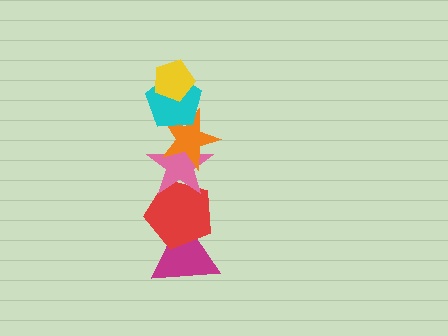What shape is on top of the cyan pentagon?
The yellow pentagon is on top of the cyan pentagon.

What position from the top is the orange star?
The orange star is 3rd from the top.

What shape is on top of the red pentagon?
The pink star is on top of the red pentagon.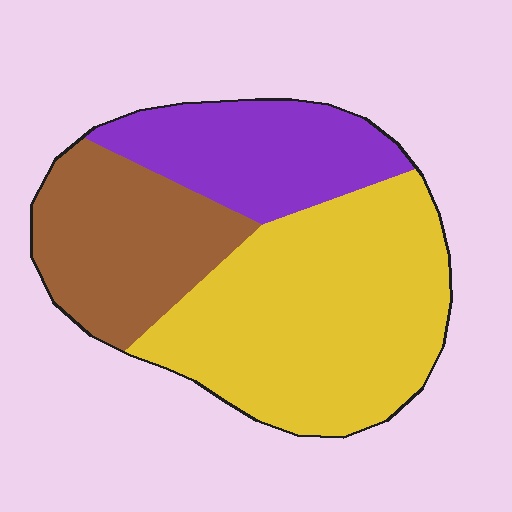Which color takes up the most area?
Yellow, at roughly 50%.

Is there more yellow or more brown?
Yellow.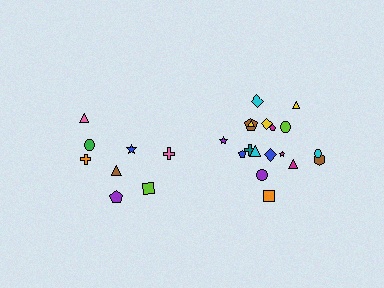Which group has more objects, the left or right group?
The right group.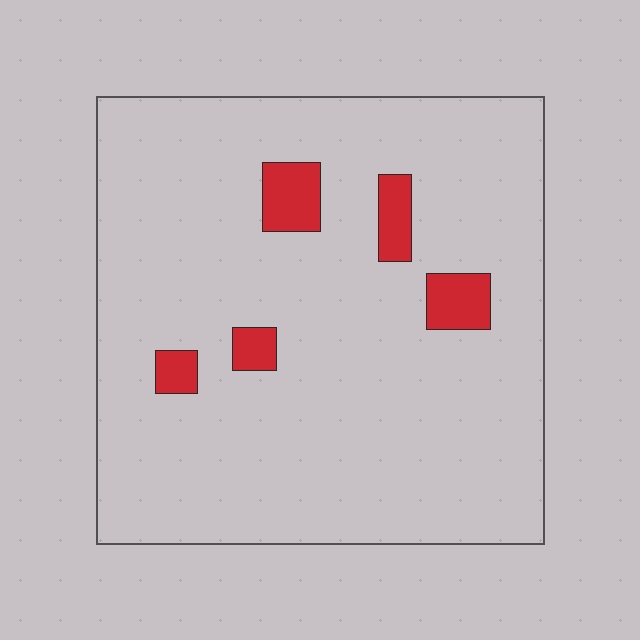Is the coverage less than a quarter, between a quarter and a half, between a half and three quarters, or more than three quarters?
Less than a quarter.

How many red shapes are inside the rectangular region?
5.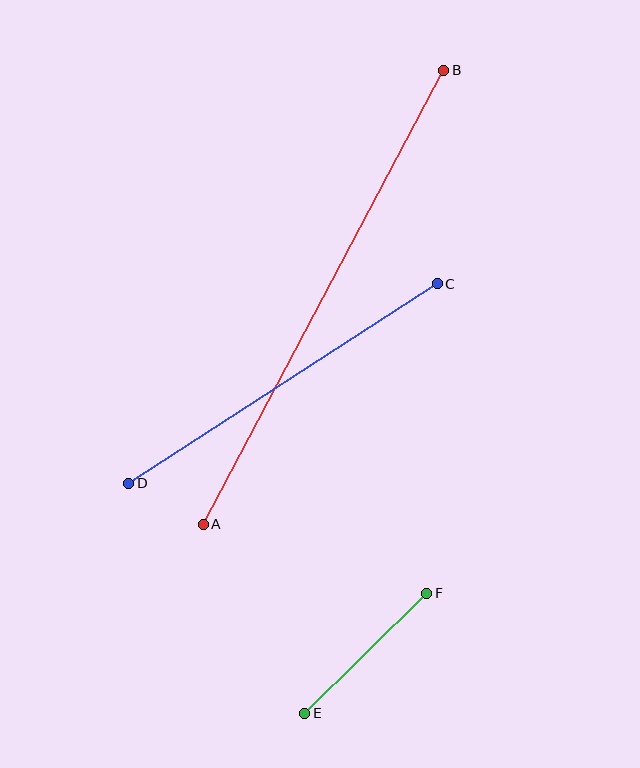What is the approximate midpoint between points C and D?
The midpoint is at approximately (283, 384) pixels.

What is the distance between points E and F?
The distance is approximately 171 pixels.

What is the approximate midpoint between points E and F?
The midpoint is at approximately (366, 653) pixels.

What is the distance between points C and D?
The distance is approximately 368 pixels.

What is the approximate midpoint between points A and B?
The midpoint is at approximately (324, 297) pixels.